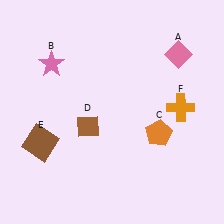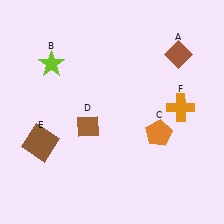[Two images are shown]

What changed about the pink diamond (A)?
In Image 1, A is pink. In Image 2, it changed to brown.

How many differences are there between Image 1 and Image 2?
There are 2 differences between the two images.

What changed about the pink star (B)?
In Image 1, B is pink. In Image 2, it changed to lime.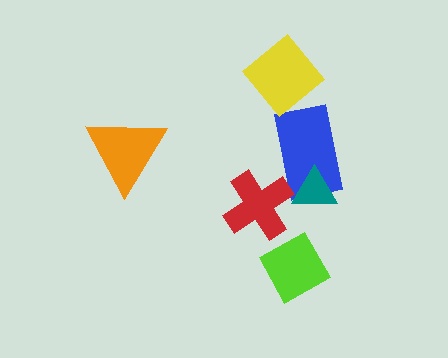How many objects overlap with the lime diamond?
0 objects overlap with the lime diamond.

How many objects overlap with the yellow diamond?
0 objects overlap with the yellow diamond.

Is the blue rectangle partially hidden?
Yes, it is partially covered by another shape.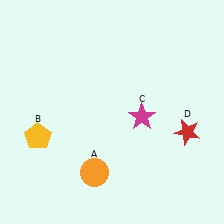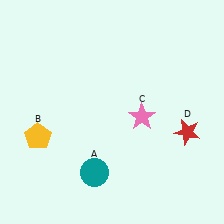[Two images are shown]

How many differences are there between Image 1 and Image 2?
There are 2 differences between the two images.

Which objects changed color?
A changed from orange to teal. C changed from magenta to pink.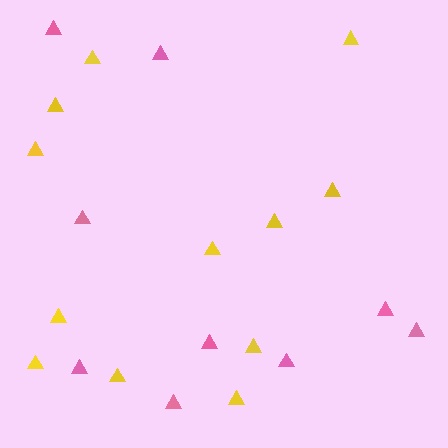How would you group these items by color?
There are 2 groups: one group of yellow triangles (12) and one group of pink triangles (9).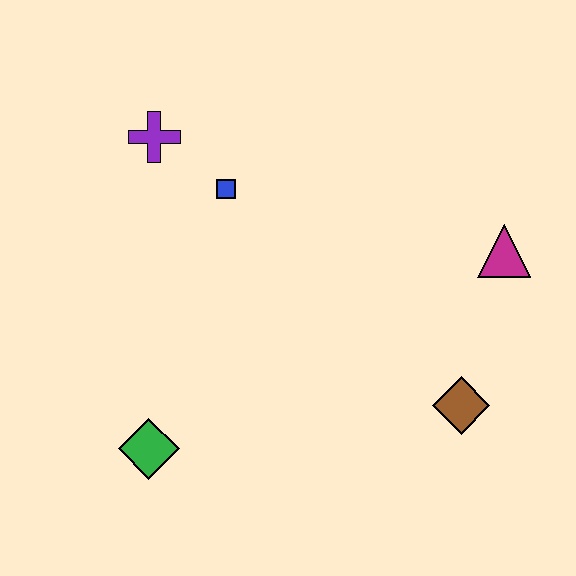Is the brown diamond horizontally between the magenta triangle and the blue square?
Yes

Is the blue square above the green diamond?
Yes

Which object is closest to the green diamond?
The blue square is closest to the green diamond.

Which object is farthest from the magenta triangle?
The green diamond is farthest from the magenta triangle.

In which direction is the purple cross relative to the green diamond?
The purple cross is above the green diamond.